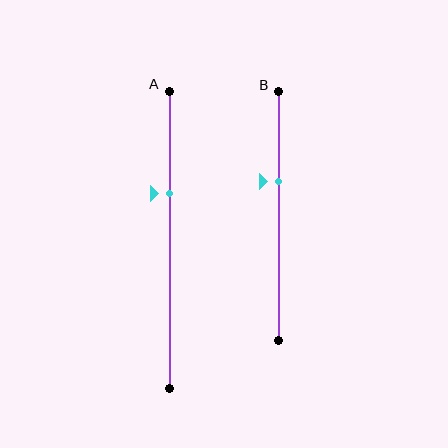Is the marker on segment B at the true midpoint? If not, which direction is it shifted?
No, the marker on segment B is shifted upward by about 14% of the segment length.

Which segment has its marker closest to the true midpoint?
Segment B has its marker closest to the true midpoint.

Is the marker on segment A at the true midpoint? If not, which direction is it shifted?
No, the marker on segment A is shifted upward by about 16% of the segment length.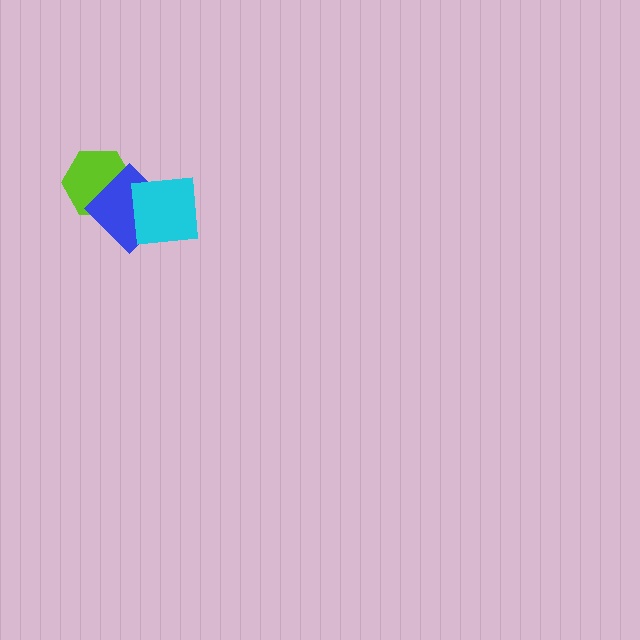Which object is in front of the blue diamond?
The cyan square is in front of the blue diamond.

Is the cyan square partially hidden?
No, no other shape covers it.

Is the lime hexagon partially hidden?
Yes, it is partially covered by another shape.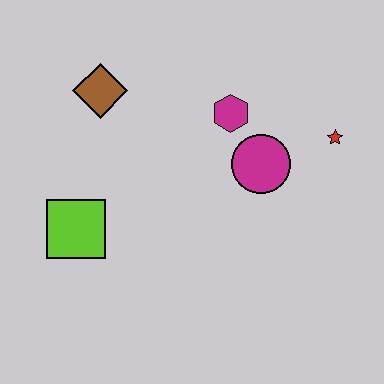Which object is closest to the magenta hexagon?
The magenta circle is closest to the magenta hexagon.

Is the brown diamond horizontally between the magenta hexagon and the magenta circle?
No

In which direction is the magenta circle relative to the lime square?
The magenta circle is to the right of the lime square.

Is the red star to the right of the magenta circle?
Yes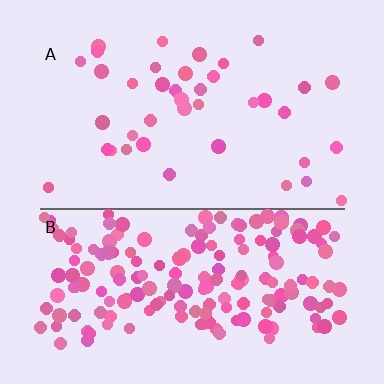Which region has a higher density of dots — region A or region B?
B (the bottom).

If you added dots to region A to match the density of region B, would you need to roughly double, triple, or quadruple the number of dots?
Approximately quadruple.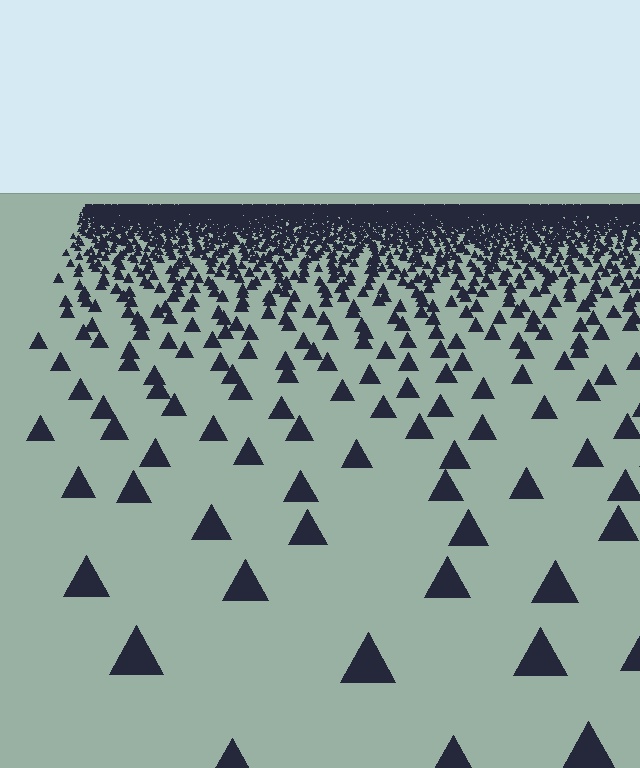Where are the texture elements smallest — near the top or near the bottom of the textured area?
Near the top.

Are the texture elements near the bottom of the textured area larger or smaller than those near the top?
Larger. Near the bottom, elements are closer to the viewer and appear at a bigger on-screen size.